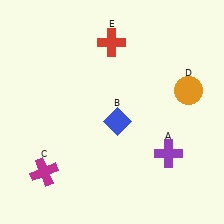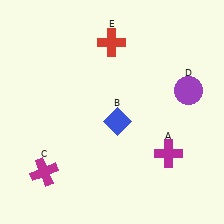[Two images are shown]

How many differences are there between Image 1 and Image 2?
There are 2 differences between the two images.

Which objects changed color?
A changed from purple to magenta. D changed from orange to purple.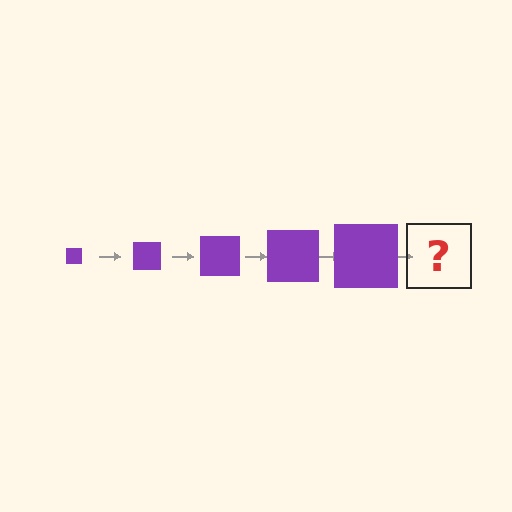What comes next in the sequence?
The next element should be a purple square, larger than the previous one.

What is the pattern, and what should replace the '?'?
The pattern is that the square gets progressively larger each step. The '?' should be a purple square, larger than the previous one.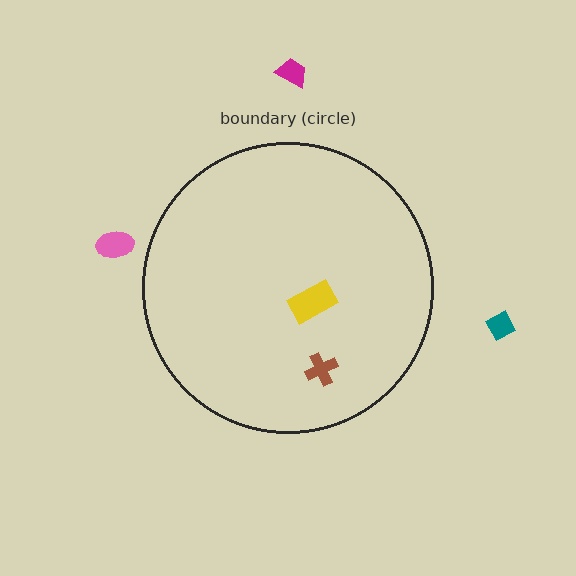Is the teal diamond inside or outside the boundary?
Outside.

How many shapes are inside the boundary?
2 inside, 3 outside.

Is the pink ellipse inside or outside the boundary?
Outside.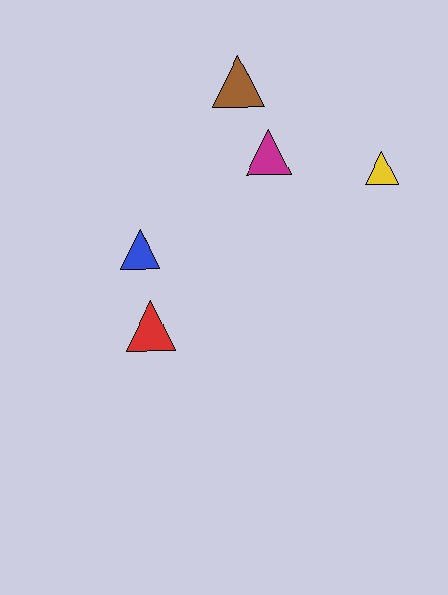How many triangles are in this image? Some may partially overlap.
There are 5 triangles.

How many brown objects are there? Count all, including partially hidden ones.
There is 1 brown object.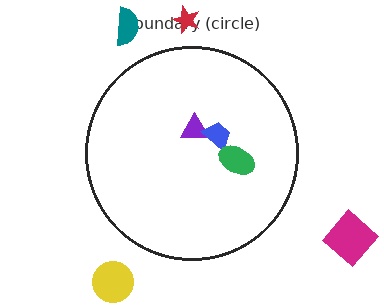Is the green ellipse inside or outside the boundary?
Inside.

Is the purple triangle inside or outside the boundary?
Inside.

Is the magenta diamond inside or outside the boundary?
Outside.